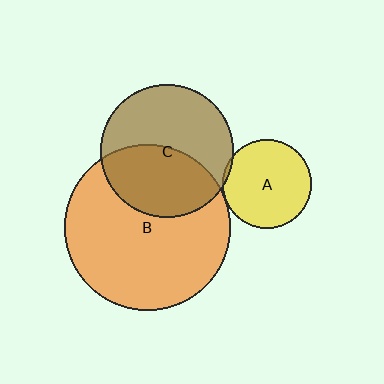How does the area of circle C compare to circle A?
Approximately 2.2 times.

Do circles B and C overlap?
Yes.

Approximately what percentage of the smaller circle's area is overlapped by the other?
Approximately 45%.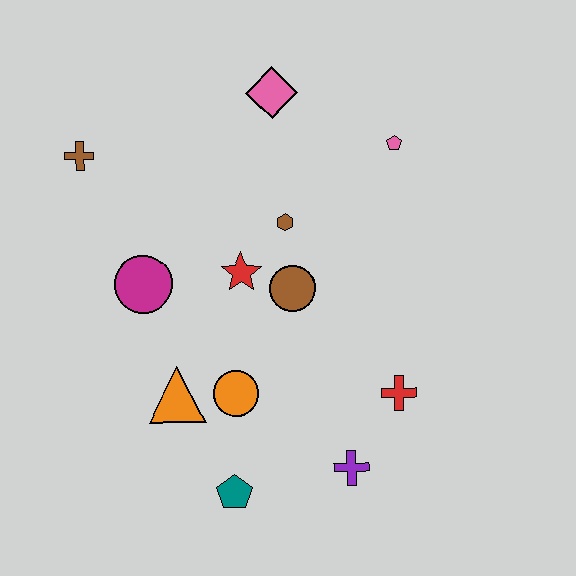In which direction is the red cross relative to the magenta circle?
The red cross is to the right of the magenta circle.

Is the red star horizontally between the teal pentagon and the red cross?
Yes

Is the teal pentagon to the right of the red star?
No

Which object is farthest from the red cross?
The brown cross is farthest from the red cross.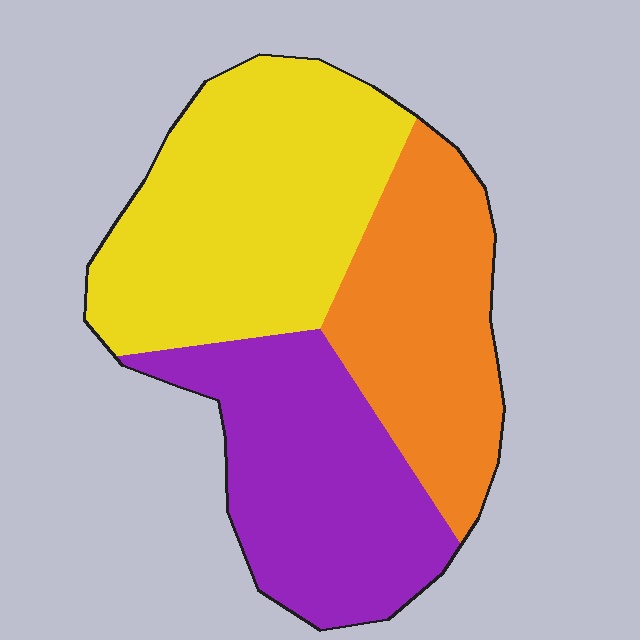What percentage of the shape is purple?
Purple covers 32% of the shape.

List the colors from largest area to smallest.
From largest to smallest: yellow, purple, orange.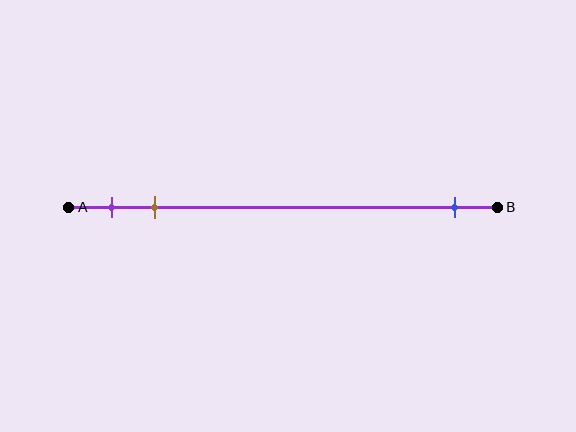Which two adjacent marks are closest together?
The purple and brown marks are the closest adjacent pair.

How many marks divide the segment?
There are 3 marks dividing the segment.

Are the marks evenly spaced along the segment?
No, the marks are not evenly spaced.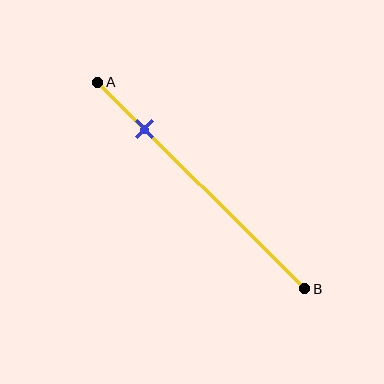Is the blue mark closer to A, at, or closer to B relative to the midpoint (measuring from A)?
The blue mark is closer to point A than the midpoint of segment AB.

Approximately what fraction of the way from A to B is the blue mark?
The blue mark is approximately 25% of the way from A to B.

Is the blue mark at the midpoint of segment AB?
No, the mark is at about 25% from A, not at the 50% midpoint.